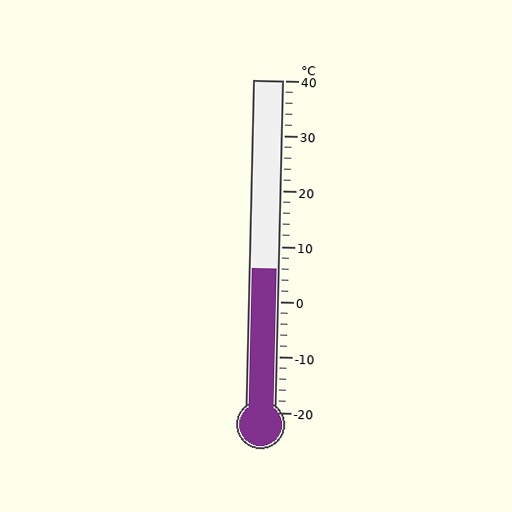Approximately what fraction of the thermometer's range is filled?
The thermometer is filled to approximately 45% of its range.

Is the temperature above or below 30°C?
The temperature is below 30°C.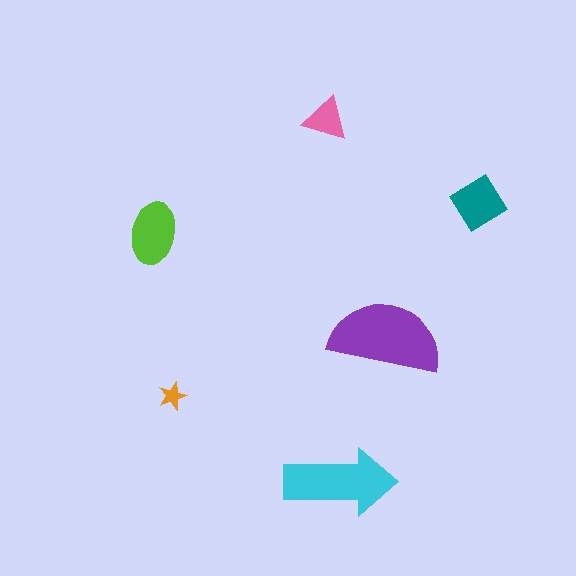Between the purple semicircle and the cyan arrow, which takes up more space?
The purple semicircle.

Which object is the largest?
The purple semicircle.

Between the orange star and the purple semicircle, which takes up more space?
The purple semicircle.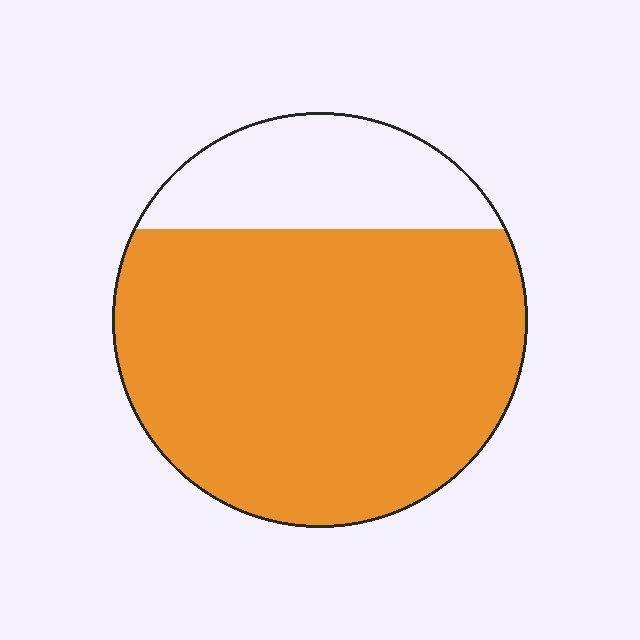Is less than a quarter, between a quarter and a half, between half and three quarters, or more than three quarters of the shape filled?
More than three quarters.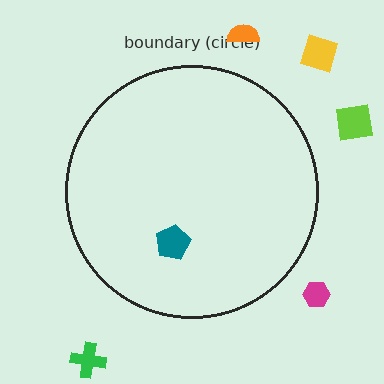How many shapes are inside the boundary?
1 inside, 5 outside.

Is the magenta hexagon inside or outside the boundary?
Outside.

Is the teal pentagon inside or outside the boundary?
Inside.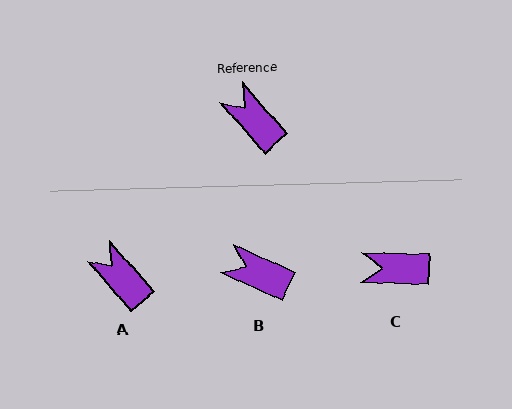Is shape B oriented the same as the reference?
No, it is off by about 24 degrees.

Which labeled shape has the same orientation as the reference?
A.